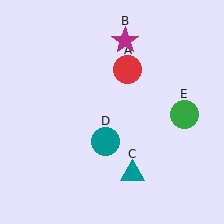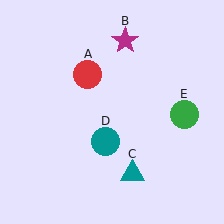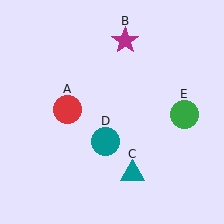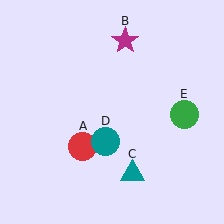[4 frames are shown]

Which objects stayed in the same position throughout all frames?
Magenta star (object B) and teal triangle (object C) and teal circle (object D) and green circle (object E) remained stationary.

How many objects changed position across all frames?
1 object changed position: red circle (object A).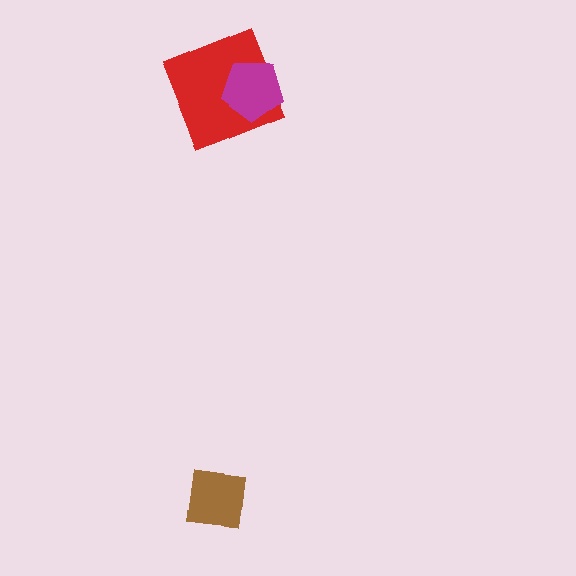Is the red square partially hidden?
Yes, it is partially covered by another shape.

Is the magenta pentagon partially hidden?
No, no other shape covers it.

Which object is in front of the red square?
The magenta pentagon is in front of the red square.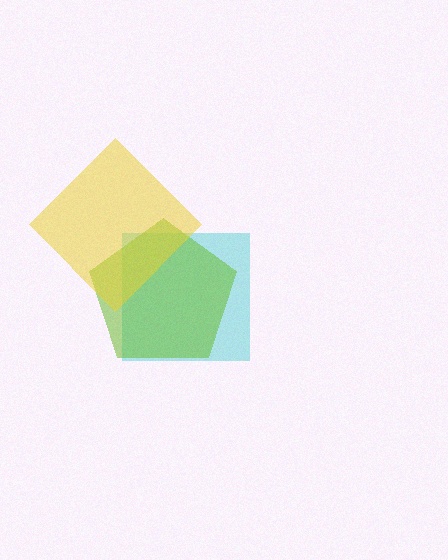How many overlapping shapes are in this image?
There are 3 overlapping shapes in the image.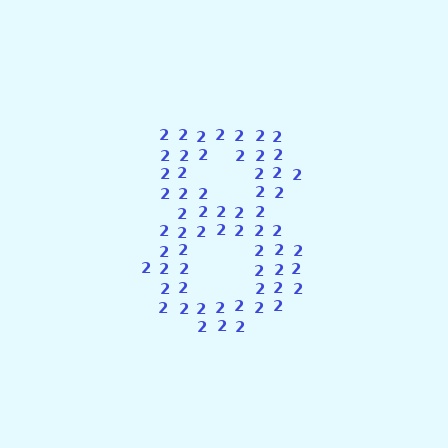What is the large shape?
The large shape is the digit 8.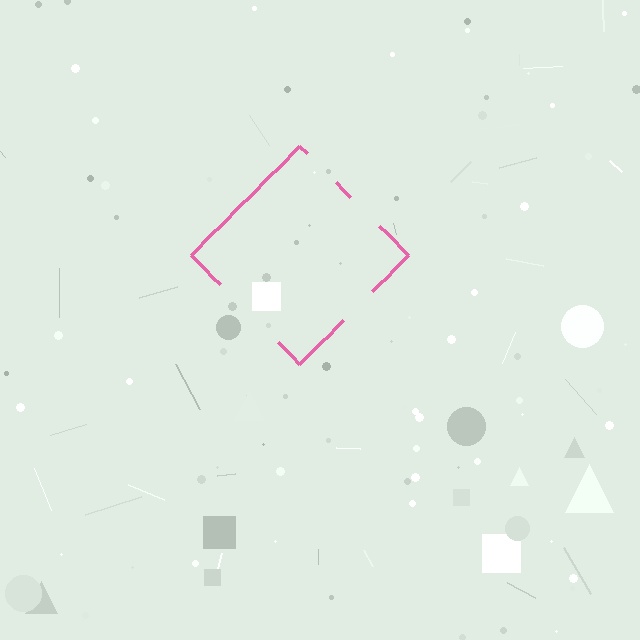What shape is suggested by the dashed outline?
The dashed outline suggests a diamond.